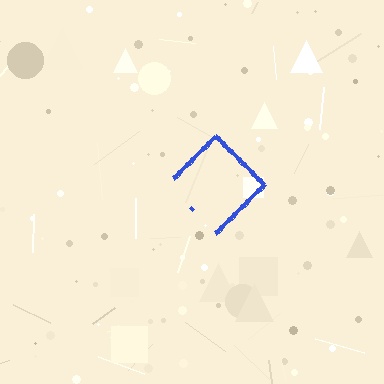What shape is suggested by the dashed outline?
The dashed outline suggests a diamond.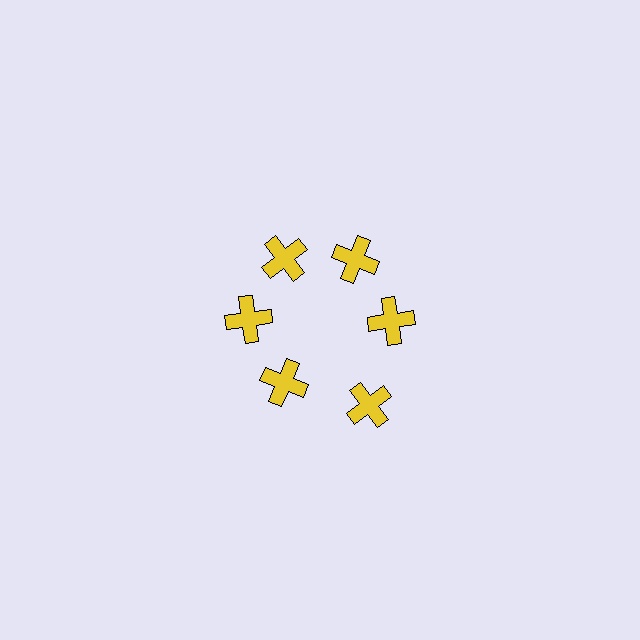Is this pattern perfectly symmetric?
No. The 6 yellow crosses are arranged in a ring, but one element near the 5 o'clock position is pushed outward from the center, breaking the 6-fold rotational symmetry.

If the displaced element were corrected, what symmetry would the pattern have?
It would have 6-fold rotational symmetry — the pattern would map onto itself every 60 degrees.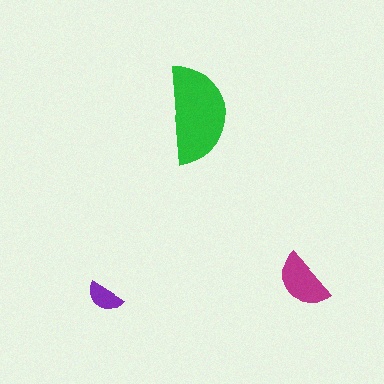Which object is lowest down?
The purple semicircle is bottommost.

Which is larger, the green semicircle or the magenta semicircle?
The green one.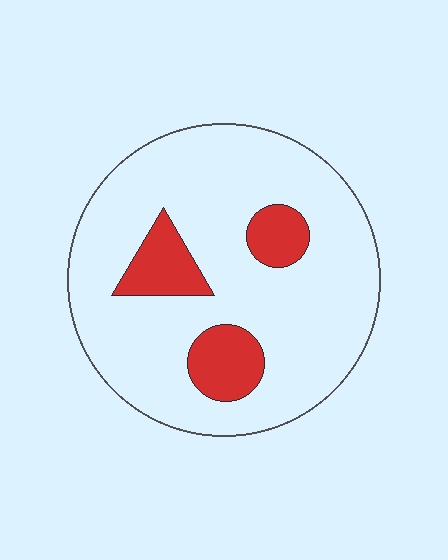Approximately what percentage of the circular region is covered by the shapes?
Approximately 15%.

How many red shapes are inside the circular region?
3.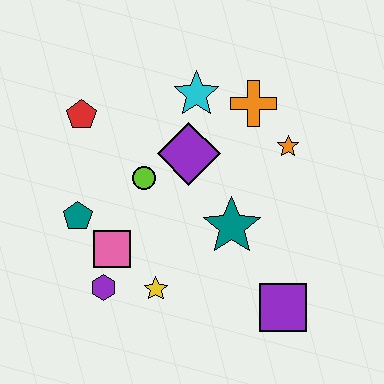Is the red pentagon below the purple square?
No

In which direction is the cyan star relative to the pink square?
The cyan star is above the pink square.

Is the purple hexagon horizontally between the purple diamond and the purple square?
No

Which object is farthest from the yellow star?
The orange cross is farthest from the yellow star.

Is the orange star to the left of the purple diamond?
No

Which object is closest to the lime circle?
The purple diamond is closest to the lime circle.